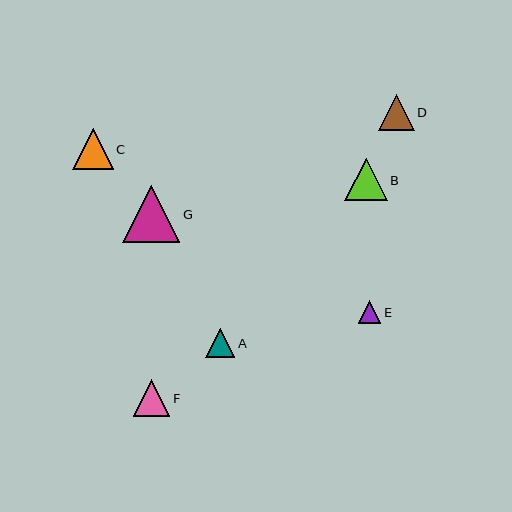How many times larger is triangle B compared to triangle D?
Triangle B is approximately 1.2 times the size of triangle D.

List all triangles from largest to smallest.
From largest to smallest: G, B, C, F, D, A, E.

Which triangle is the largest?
Triangle G is the largest with a size of approximately 57 pixels.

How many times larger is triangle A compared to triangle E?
Triangle A is approximately 1.3 times the size of triangle E.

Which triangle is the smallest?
Triangle E is the smallest with a size of approximately 23 pixels.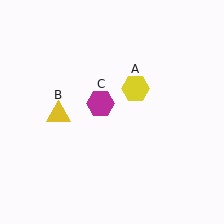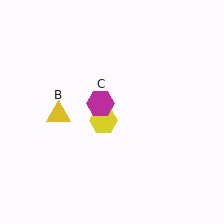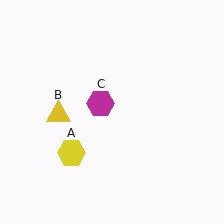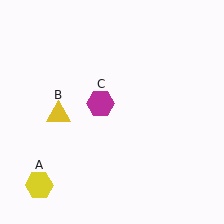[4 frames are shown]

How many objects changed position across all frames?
1 object changed position: yellow hexagon (object A).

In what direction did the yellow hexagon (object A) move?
The yellow hexagon (object A) moved down and to the left.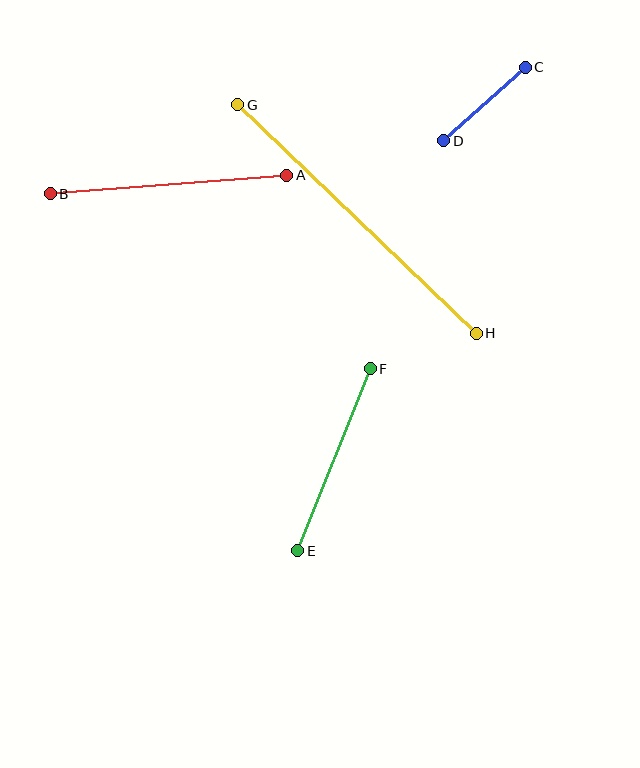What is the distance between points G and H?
The distance is approximately 330 pixels.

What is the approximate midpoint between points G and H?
The midpoint is at approximately (357, 219) pixels.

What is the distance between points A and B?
The distance is approximately 237 pixels.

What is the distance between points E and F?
The distance is approximately 196 pixels.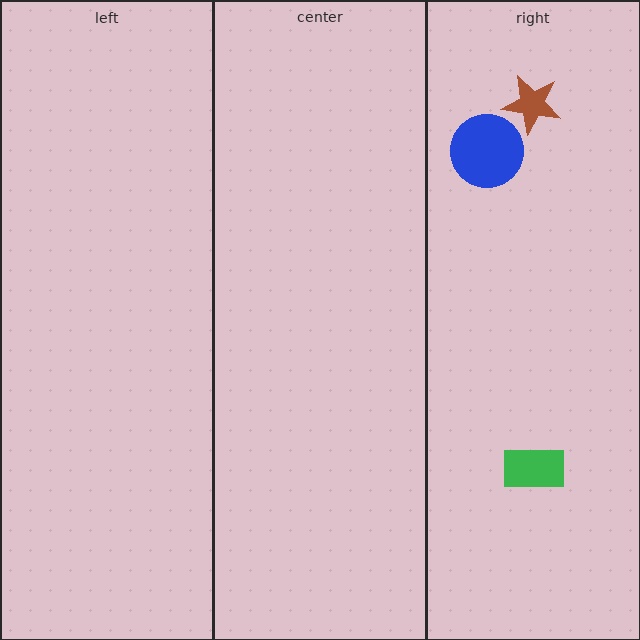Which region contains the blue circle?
The right region.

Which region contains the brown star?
The right region.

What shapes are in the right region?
The brown star, the green rectangle, the blue circle.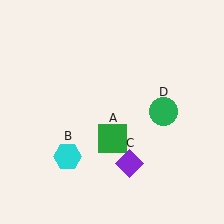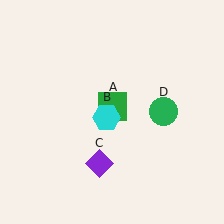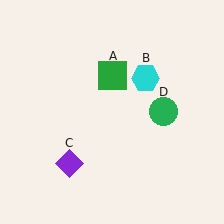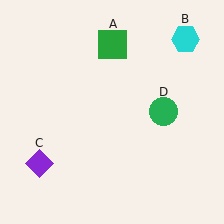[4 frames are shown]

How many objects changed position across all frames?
3 objects changed position: green square (object A), cyan hexagon (object B), purple diamond (object C).